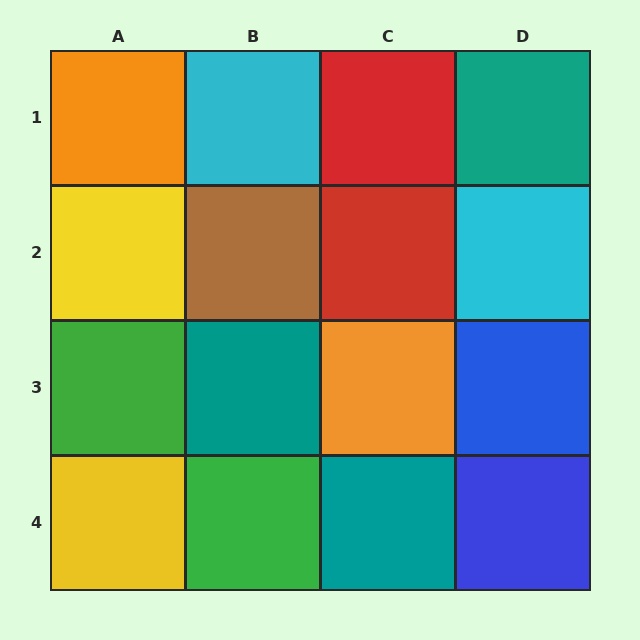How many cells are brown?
1 cell is brown.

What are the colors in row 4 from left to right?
Yellow, green, teal, blue.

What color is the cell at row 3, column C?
Orange.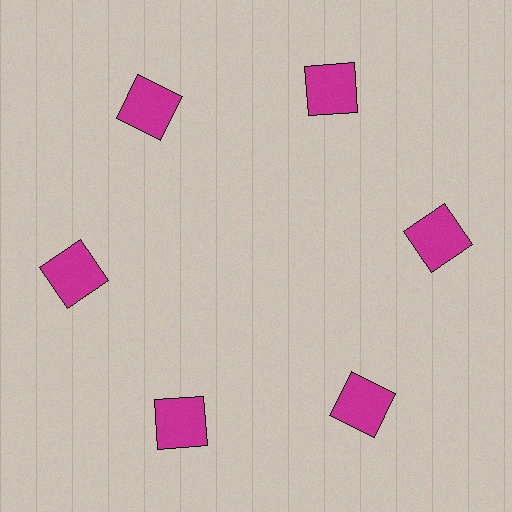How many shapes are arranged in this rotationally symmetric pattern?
There are 6 shapes, arranged in 6 groups of 1.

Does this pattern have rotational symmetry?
Yes, this pattern has 6-fold rotational symmetry. It looks the same after rotating 60 degrees around the center.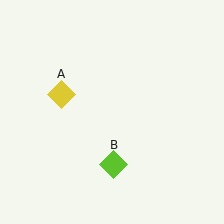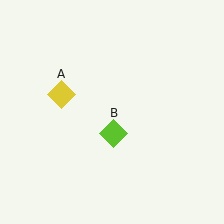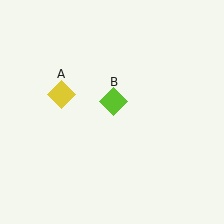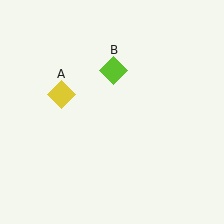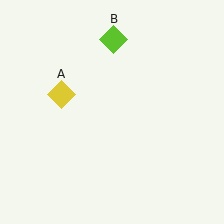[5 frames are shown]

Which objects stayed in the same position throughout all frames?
Yellow diamond (object A) remained stationary.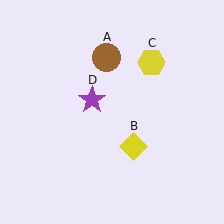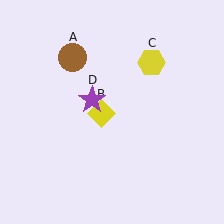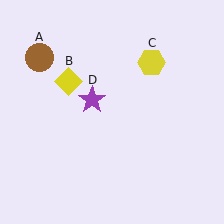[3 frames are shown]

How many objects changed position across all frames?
2 objects changed position: brown circle (object A), yellow diamond (object B).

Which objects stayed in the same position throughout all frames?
Yellow hexagon (object C) and purple star (object D) remained stationary.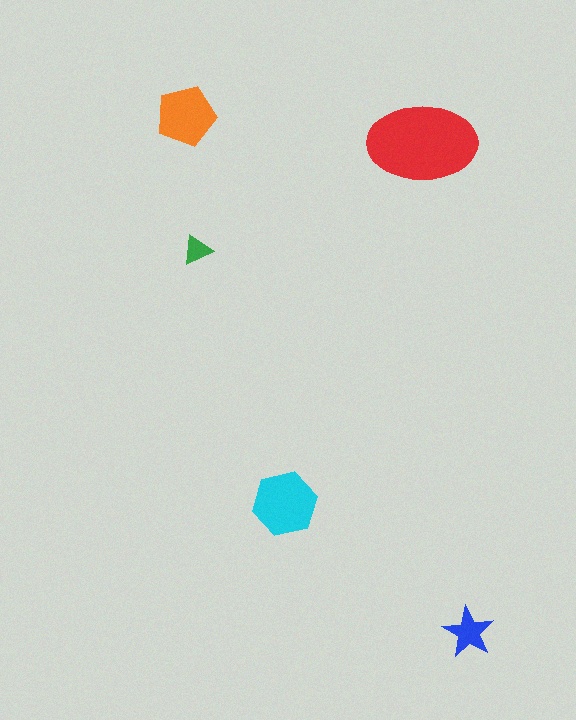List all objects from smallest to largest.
The green triangle, the blue star, the orange pentagon, the cyan hexagon, the red ellipse.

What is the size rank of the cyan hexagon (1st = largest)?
2nd.